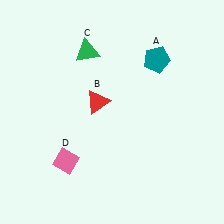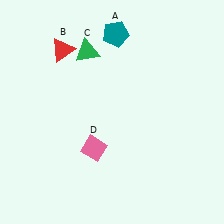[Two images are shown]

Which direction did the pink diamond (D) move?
The pink diamond (D) moved right.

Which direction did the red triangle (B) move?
The red triangle (B) moved up.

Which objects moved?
The objects that moved are: the teal pentagon (A), the red triangle (B), the pink diamond (D).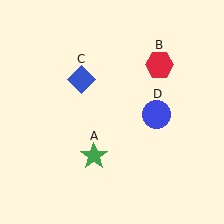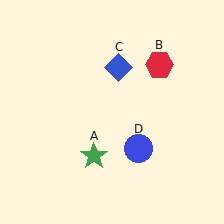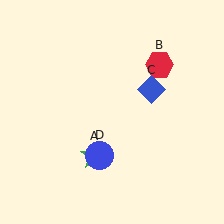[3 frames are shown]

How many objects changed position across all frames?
2 objects changed position: blue diamond (object C), blue circle (object D).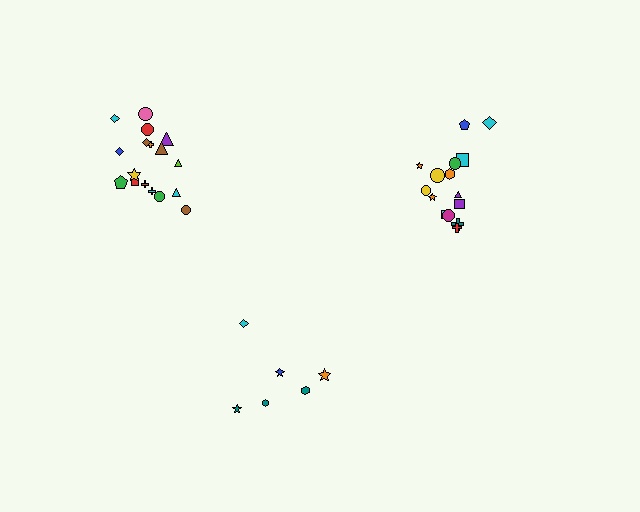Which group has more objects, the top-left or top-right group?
The top-left group.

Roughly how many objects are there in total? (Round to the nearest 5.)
Roughly 40 objects in total.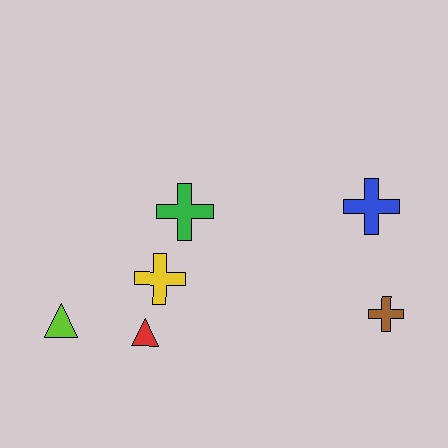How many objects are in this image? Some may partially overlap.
There are 6 objects.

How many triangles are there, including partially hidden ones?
There are 2 triangles.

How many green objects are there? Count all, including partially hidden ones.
There is 1 green object.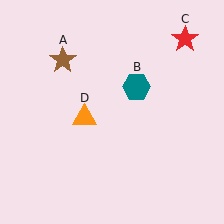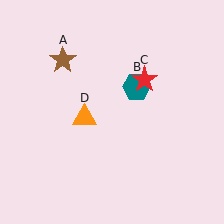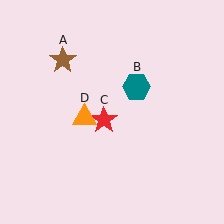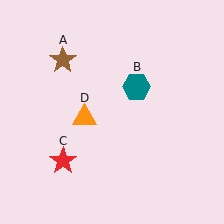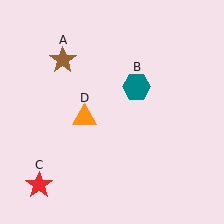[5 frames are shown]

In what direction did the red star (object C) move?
The red star (object C) moved down and to the left.